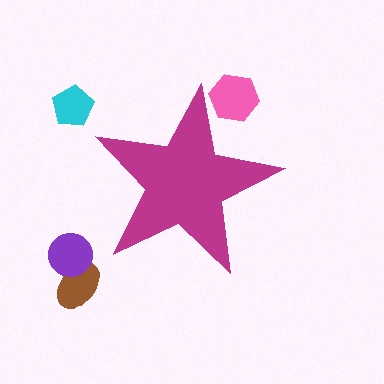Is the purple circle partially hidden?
No, the purple circle is fully visible.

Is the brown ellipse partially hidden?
No, the brown ellipse is fully visible.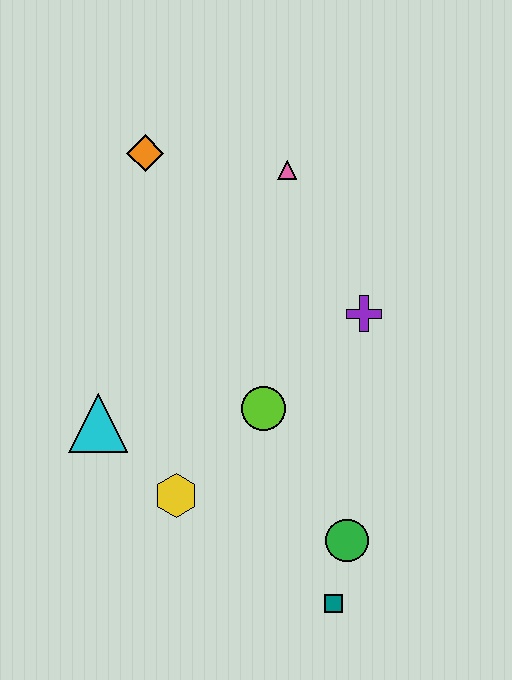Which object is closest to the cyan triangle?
The yellow hexagon is closest to the cyan triangle.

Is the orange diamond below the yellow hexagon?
No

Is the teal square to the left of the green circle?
Yes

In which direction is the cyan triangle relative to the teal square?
The cyan triangle is to the left of the teal square.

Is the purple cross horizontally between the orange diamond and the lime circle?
No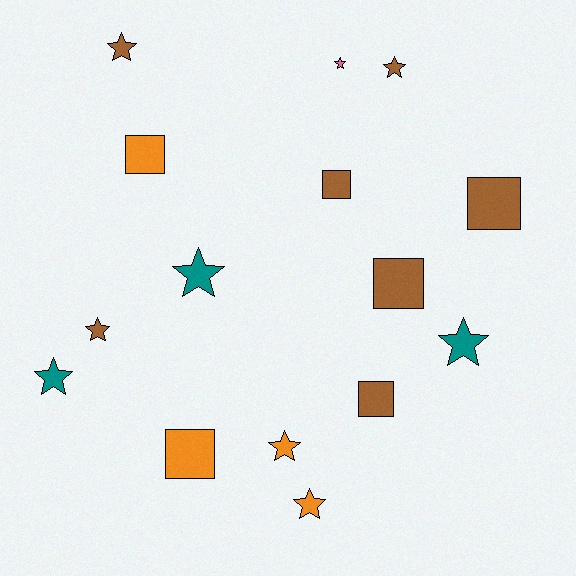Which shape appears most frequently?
Star, with 9 objects.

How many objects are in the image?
There are 15 objects.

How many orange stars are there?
There are 2 orange stars.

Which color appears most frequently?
Brown, with 7 objects.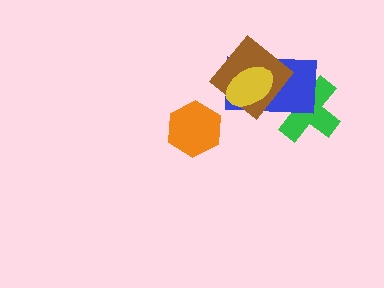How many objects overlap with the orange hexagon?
0 objects overlap with the orange hexagon.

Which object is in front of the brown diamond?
The yellow ellipse is in front of the brown diamond.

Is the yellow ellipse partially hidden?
No, no other shape covers it.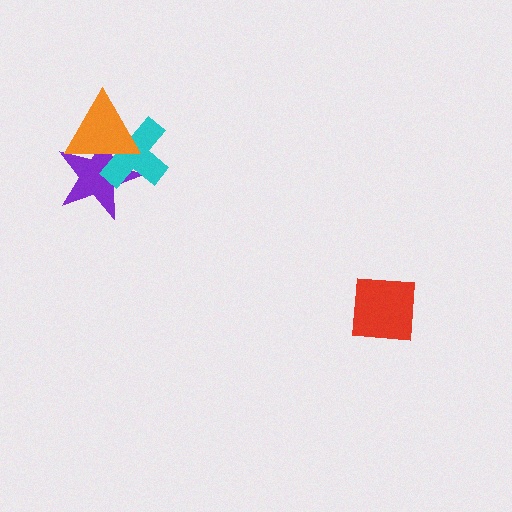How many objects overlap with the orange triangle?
2 objects overlap with the orange triangle.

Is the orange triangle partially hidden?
No, no other shape covers it.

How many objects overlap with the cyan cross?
2 objects overlap with the cyan cross.